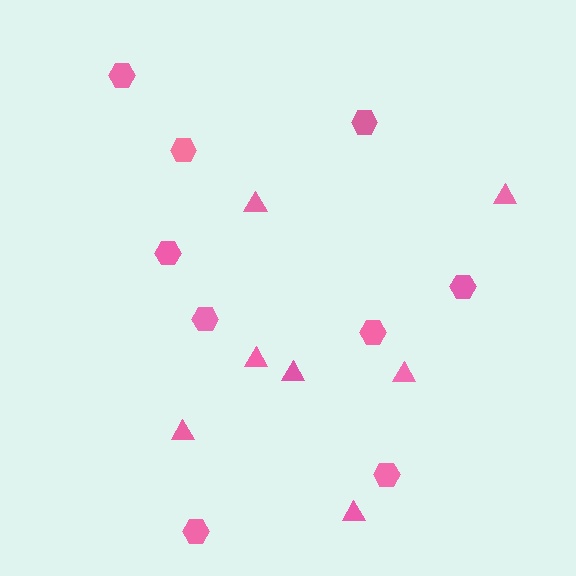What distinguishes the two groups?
There are 2 groups: one group of hexagons (9) and one group of triangles (7).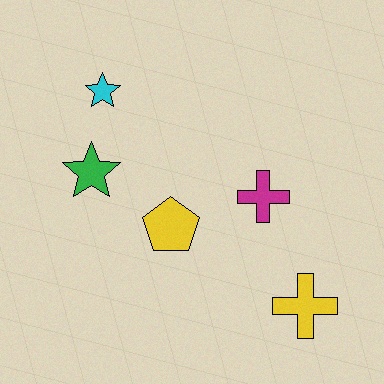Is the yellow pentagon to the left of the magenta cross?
Yes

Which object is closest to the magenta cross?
The yellow pentagon is closest to the magenta cross.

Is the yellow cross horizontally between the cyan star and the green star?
No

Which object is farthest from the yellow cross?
The cyan star is farthest from the yellow cross.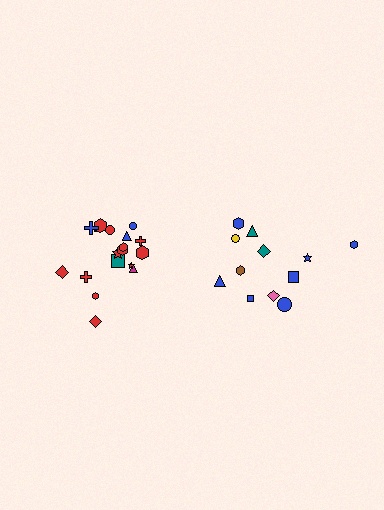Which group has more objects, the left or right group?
The left group.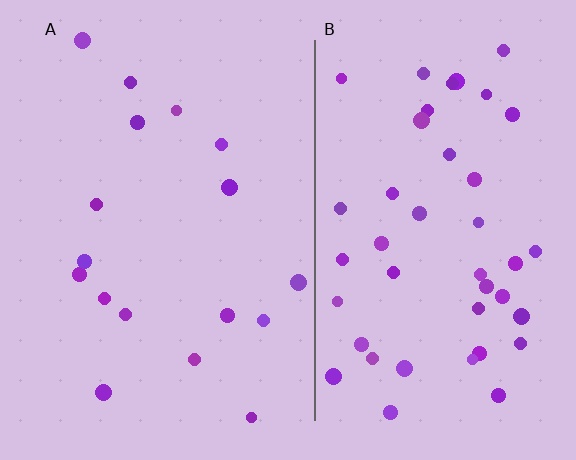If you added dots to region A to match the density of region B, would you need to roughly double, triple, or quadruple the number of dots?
Approximately triple.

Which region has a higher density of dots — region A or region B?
B (the right).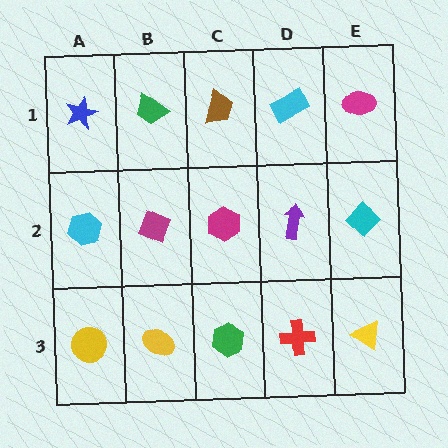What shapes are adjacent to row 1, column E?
A cyan diamond (row 2, column E), a cyan rectangle (row 1, column D).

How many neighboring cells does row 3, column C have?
3.